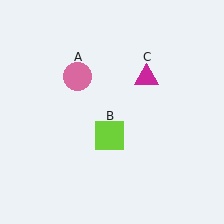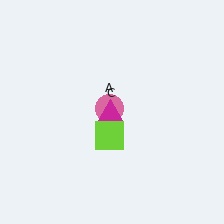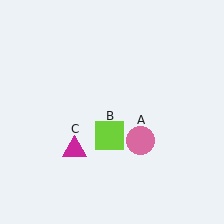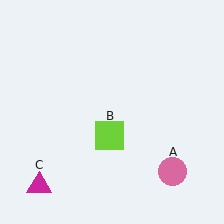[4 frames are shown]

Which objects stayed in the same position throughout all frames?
Lime square (object B) remained stationary.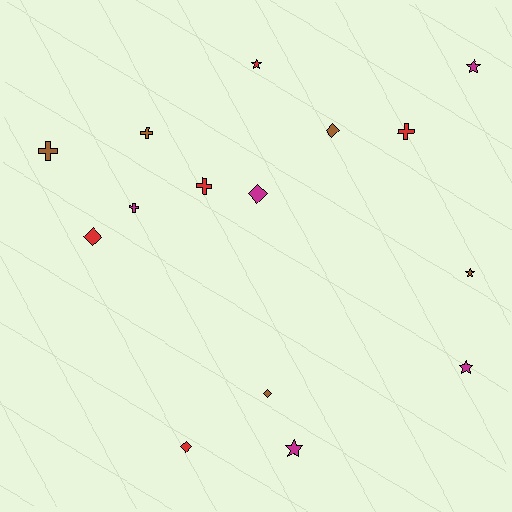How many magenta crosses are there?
There is 1 magenta cross.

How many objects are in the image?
There are 15 objects.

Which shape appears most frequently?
Diamond, with 5 objects.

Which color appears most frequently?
Brown, with 5 objects.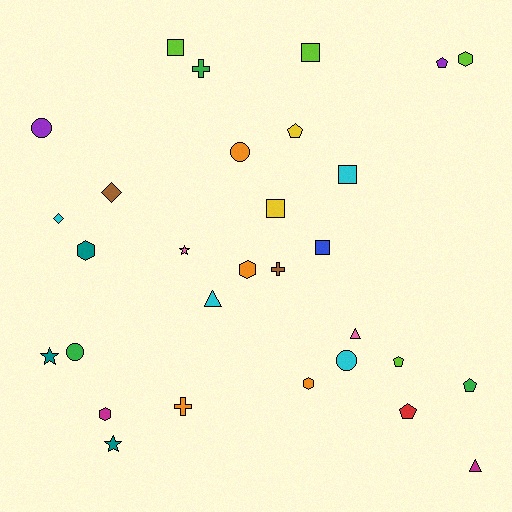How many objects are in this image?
There are 30 objects.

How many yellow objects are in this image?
There are 2 yellow objects.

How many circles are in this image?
There are 4 circles.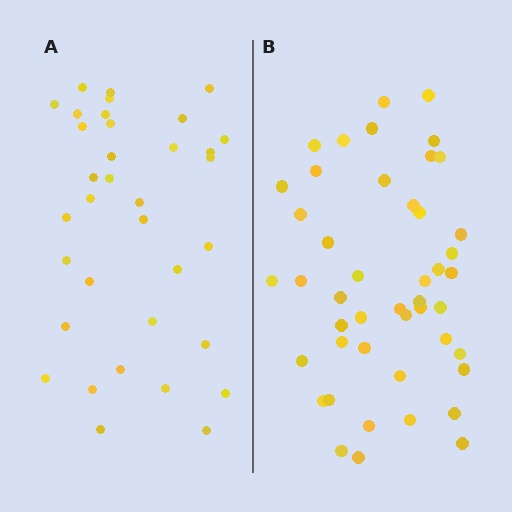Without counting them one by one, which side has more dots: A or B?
Region B (the right region) has more dots.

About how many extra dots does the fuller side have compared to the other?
Region B has roughly 12 or so more dots than region A.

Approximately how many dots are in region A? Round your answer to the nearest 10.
About 40 dots. (The exact count is 35, which rounds to 40.)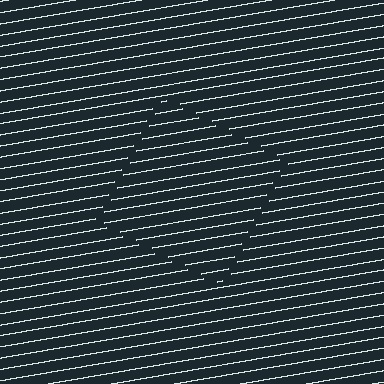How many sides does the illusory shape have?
4 sides — the line-ends trace a square.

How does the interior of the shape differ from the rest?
The interior of the shape contains the same grating, shifted by half a period — the contour is defined by the phase discontinuity where line-ends from the inner and outer gratings abut.